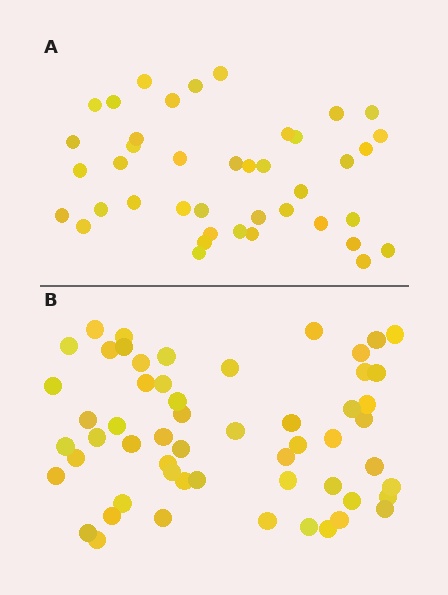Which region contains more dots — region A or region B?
Region B (the bottom region) has more dots.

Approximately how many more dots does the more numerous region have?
Region B has approximately 15 more dots than region A.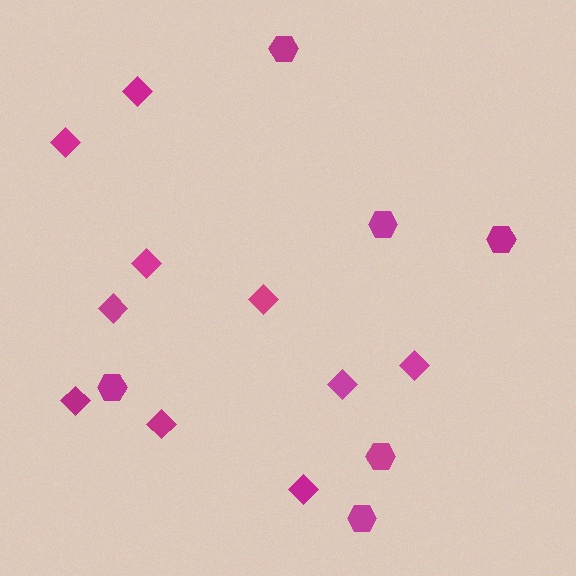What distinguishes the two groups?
There are 2 groups: one group of hexagons (6) and one group of diamonds (10).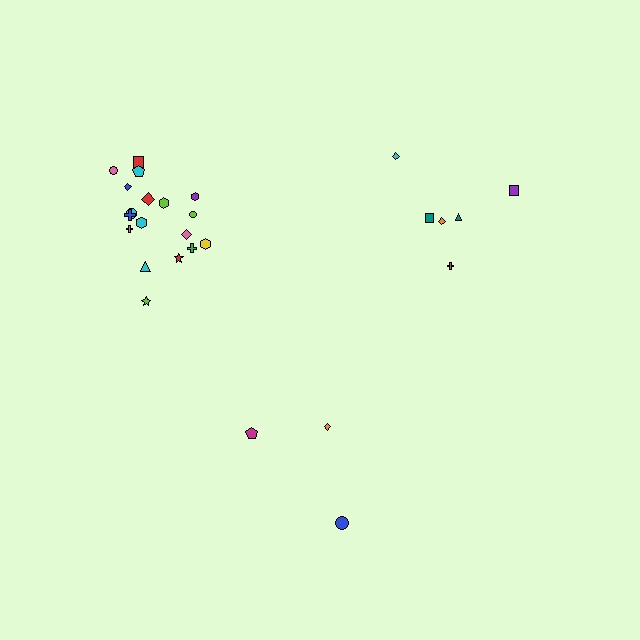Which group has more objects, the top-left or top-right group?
The top-left group.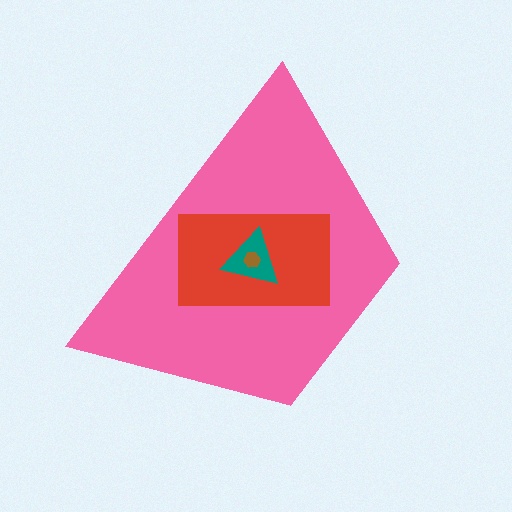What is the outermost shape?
The pink trapezoid.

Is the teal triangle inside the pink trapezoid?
Yes.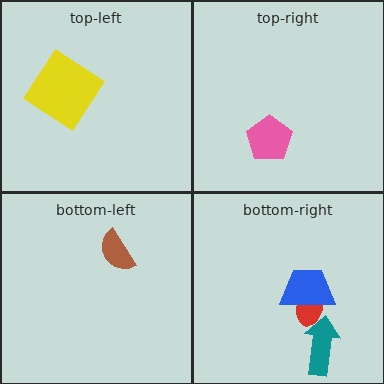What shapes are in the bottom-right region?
The teal arrow, the red ellipse, the blue trapezoid.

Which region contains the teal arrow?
The bottom-right region.